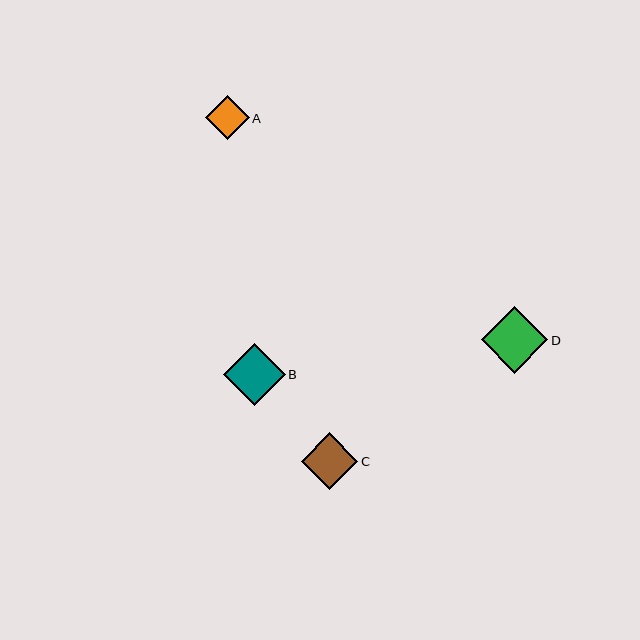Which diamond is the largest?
Diamond D is the largest with a size of approximately 67 pixels.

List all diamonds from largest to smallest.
From largest to smallest: D, B, C, A.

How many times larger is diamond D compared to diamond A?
Diamond D is approximately 1.5 times the size of diamond A.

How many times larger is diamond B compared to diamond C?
Diamond B is approximately 1.1 times the size of diamond C.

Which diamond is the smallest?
Diamond A is the smallest with a size of approximately 43 pixels.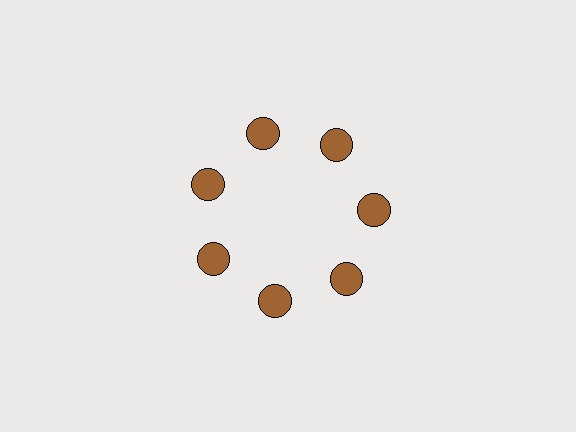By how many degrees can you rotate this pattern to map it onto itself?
The pattern maps onto itself every 51 degrees of rotation.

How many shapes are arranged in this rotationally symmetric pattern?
There are 7 shapes, arranged in 7 groups of 1.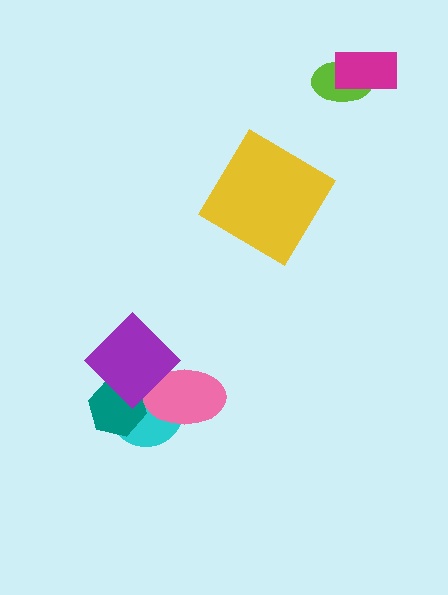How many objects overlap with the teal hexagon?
2 objects overlap with the teal hexagon.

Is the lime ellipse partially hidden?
Yes, it is partially covered by another shape.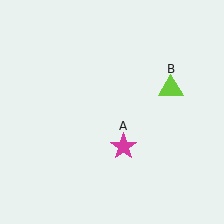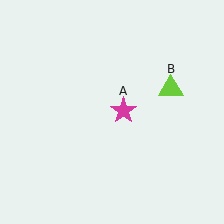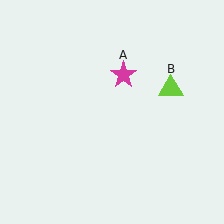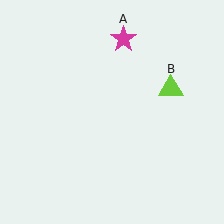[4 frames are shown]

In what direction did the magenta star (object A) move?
The magenta star (object A) moved up.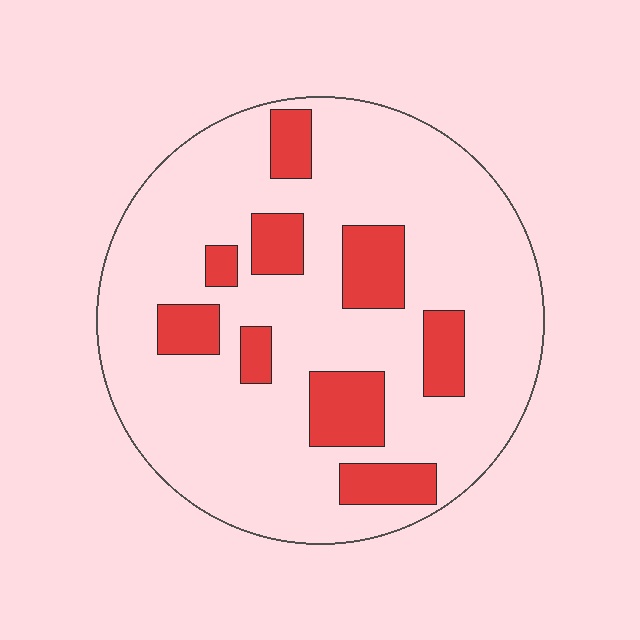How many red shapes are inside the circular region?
9.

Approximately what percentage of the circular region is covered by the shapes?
Approximately 20%.